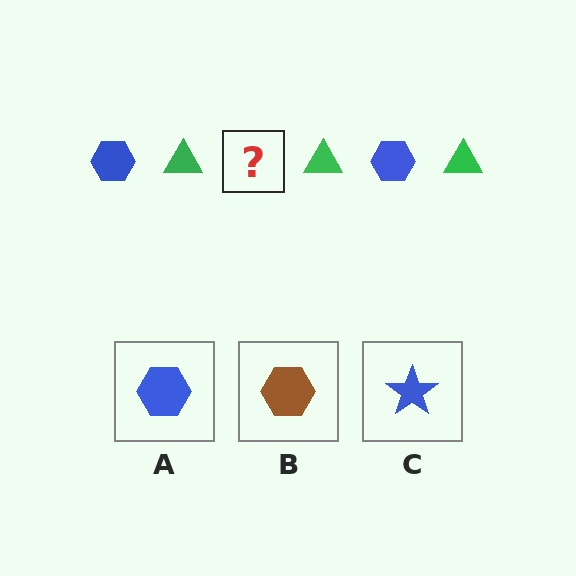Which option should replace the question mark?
Option A.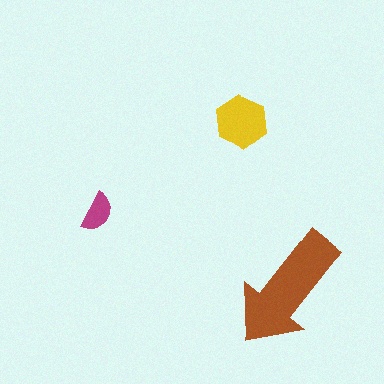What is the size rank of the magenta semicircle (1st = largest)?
3rd.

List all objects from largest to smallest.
The brown arrow, the yellow hexagon, the magenta semicircle.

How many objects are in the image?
There are 3 objects in the image.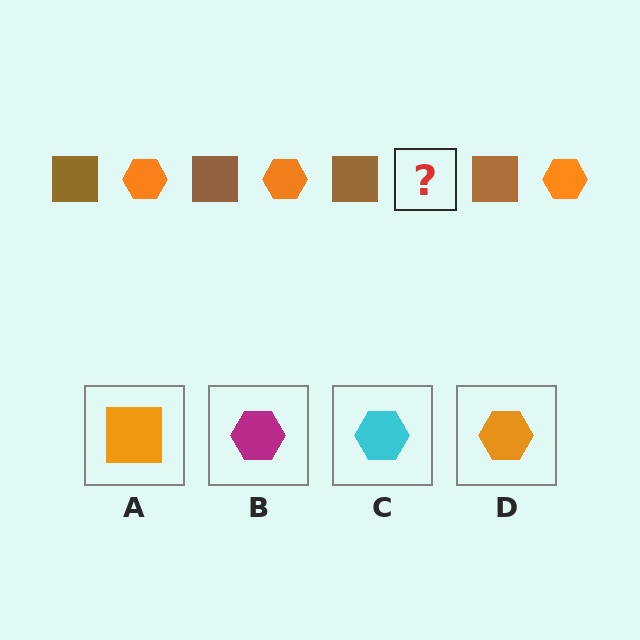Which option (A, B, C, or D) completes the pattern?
D.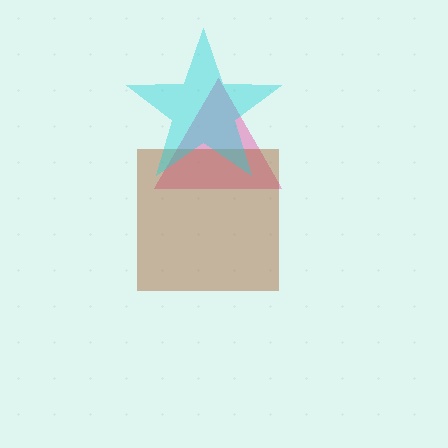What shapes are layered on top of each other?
The layered shapes are: a pink triangle, a brown square, a cyan star.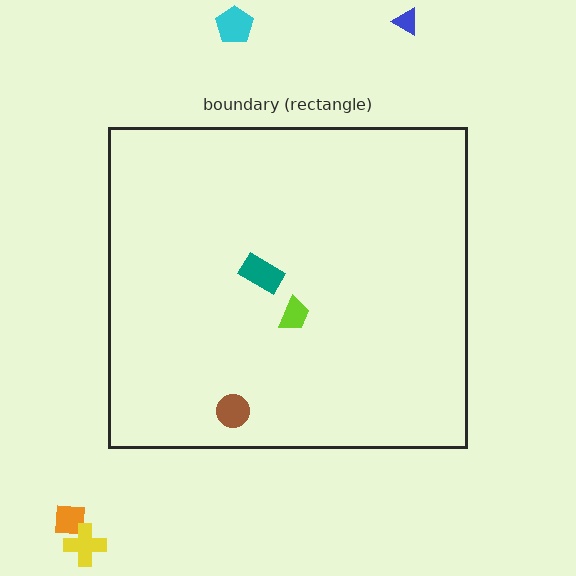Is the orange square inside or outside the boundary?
Outside.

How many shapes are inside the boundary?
3 inside, 4 outside.